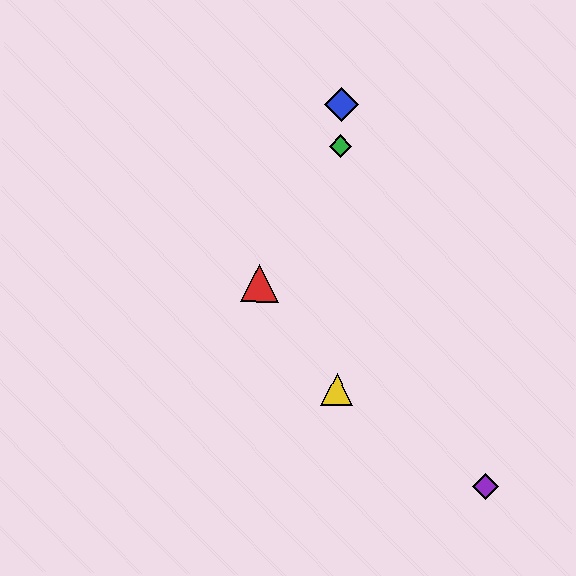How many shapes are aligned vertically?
3 shapes (the blue diamond, the green diamond, the yellow triangle) are aligned vertically.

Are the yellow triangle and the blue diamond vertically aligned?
Yes, both are at x≈337.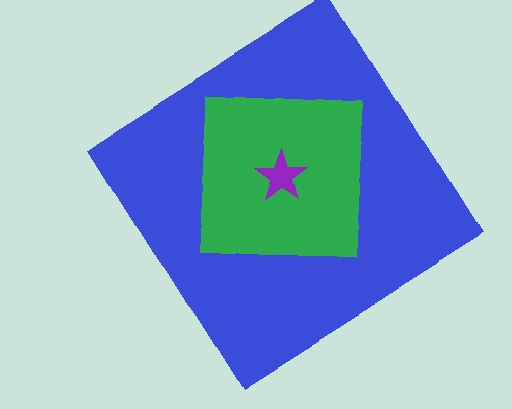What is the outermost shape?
The blue diamond.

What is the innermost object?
The purple star.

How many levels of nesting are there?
3.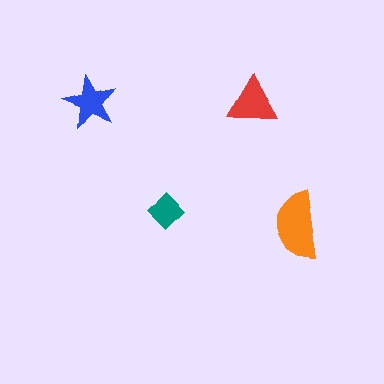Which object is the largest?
The orange semicircle.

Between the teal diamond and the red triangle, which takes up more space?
The red triangle.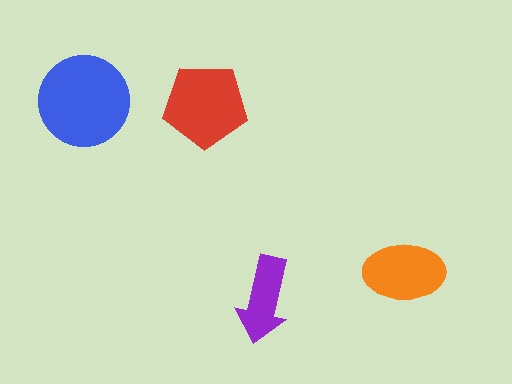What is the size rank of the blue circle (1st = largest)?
1st.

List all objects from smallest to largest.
The purple arrow, the orange ellipse, the red pentagon, the blue circle.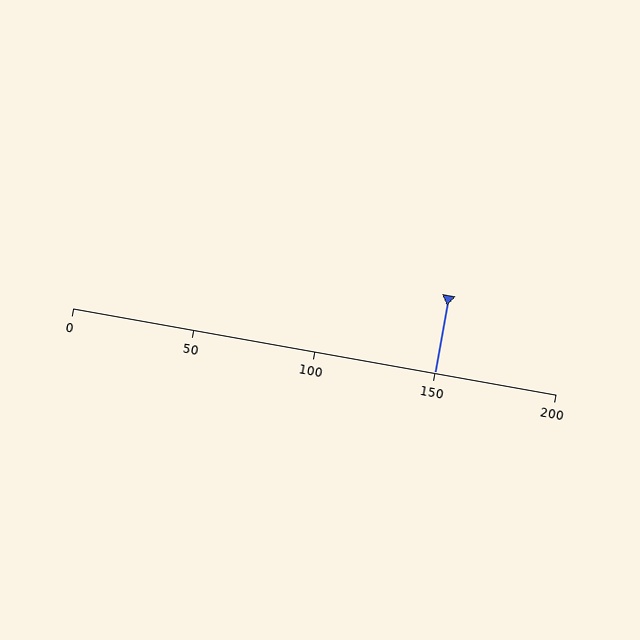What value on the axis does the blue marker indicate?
The marker indicates approximately 150.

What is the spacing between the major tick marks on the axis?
The major ticks are spaced 50 apart.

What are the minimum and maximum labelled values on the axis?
The axis runs from 0 to 200.